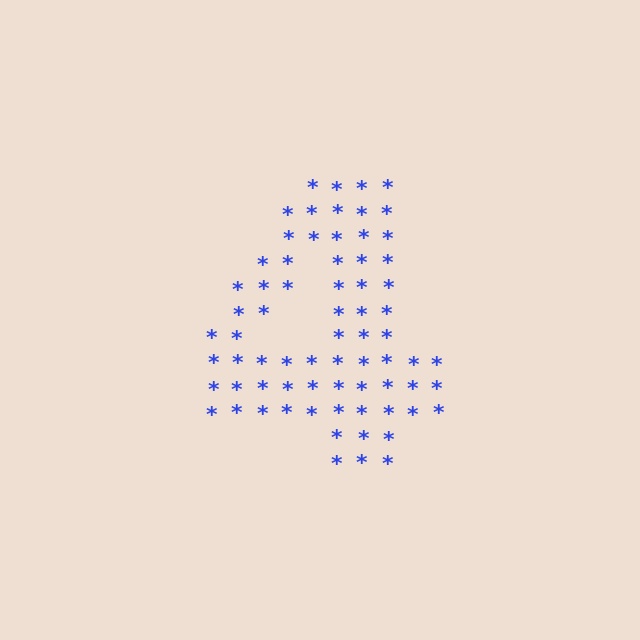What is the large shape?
The large shape is the digit 4.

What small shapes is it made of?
It is made of small asterisks.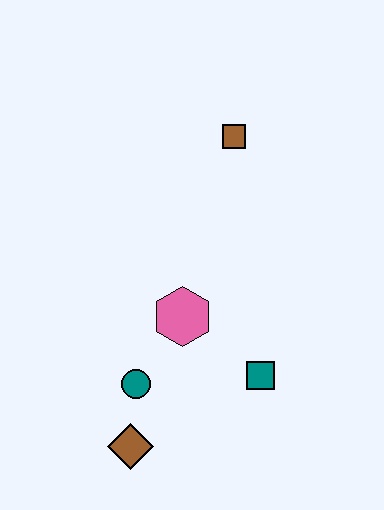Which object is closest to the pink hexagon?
The teal circle is closest to the pink hexagon.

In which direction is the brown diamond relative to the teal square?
The brown diamond is to the left of the teal square.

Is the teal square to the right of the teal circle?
Yes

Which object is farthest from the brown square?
The brown diamond is farthest from the brown square.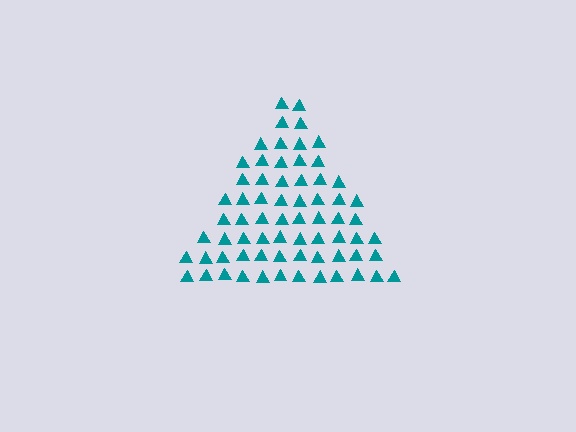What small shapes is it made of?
It is made of small triangles.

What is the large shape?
The large shape is a triangle.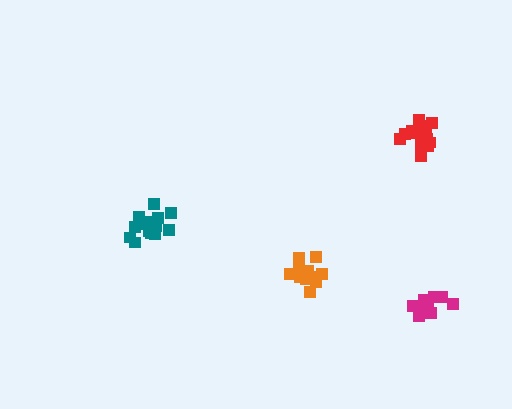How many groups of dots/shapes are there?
There are 4 groups.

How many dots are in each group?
Group 1: 12 dots, Group 2: 15 dots, Group 3: 10 dots, Group 4: 15 dots (52 total).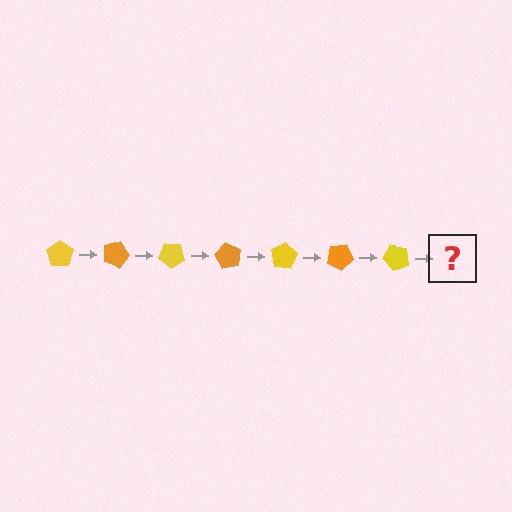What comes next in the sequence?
The next element should be an orange pentagon, rotated 140 degrees from the start.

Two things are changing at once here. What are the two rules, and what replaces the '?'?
The two rules are that it rotates 20 degrees each step and the color cycles through yellow and orange. The '?' should be an orange pentagon, rotated 140 degrees from the start.